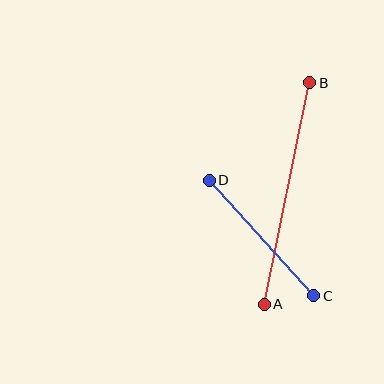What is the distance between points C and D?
The distance is approximately 156 pixels.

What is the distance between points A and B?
The distance is approximately 226 pixels.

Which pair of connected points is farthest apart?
Points A and B are farthest apart.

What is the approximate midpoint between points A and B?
The midpoint is at approximately (287, 193) pixels.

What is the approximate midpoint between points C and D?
The midpoint is at approximately (262, 238) pixels.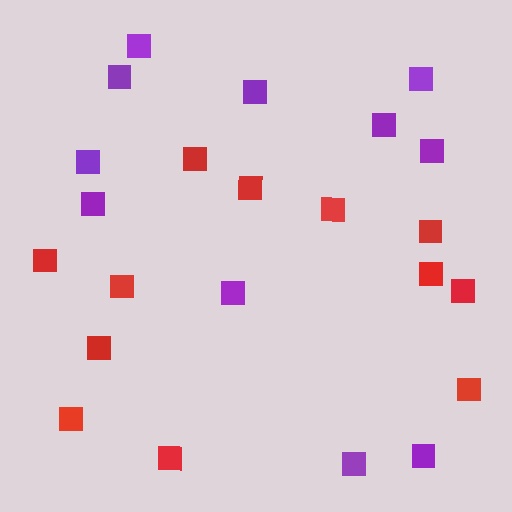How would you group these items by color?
There are 2 groups: one group of red squares (12) and one group of purple squares (11).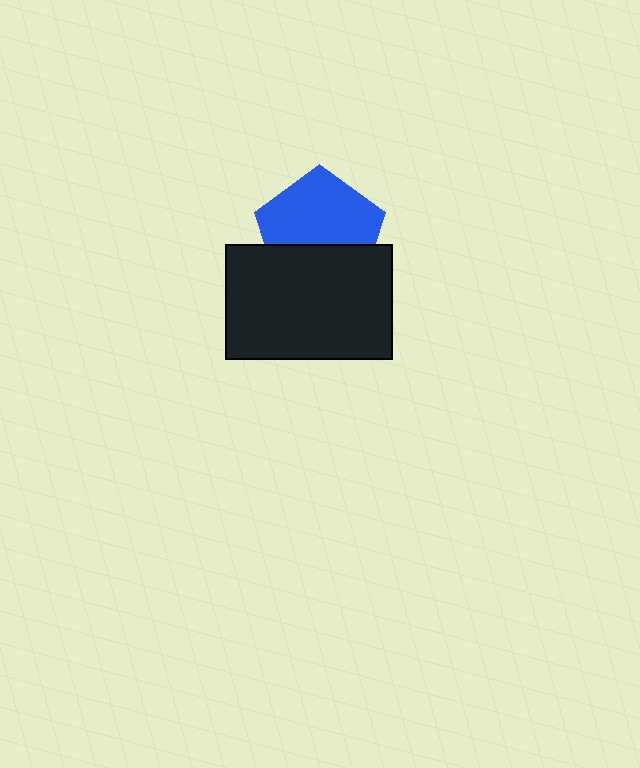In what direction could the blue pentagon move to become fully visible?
The blue pentagon could move up. That would shift it out from behind the black rectangle entirely.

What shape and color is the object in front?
The object in front is a black rectangle.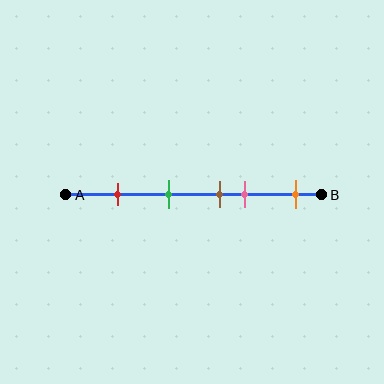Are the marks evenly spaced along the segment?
No, the marks are not evenly spaced.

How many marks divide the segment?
There are 5 marks dividing the segment.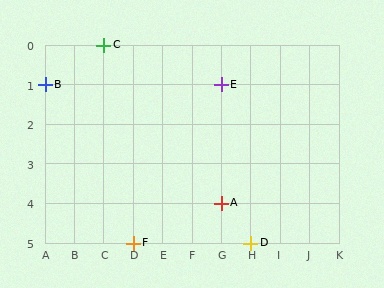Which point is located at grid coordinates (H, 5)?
Point D is at (H, 5).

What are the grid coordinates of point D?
Point D is at grid coordinates (H, 5).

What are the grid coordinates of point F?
Point F is at grid coordinates (D, 5).